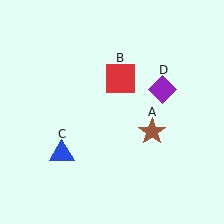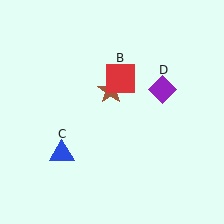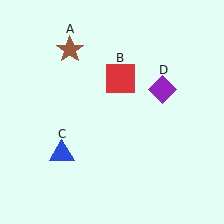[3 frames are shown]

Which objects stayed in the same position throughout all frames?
Red square (object B) and blue triangle (object C) and purple diamond (object D) remained stationary.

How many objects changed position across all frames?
1 object changed position: brown star (object A).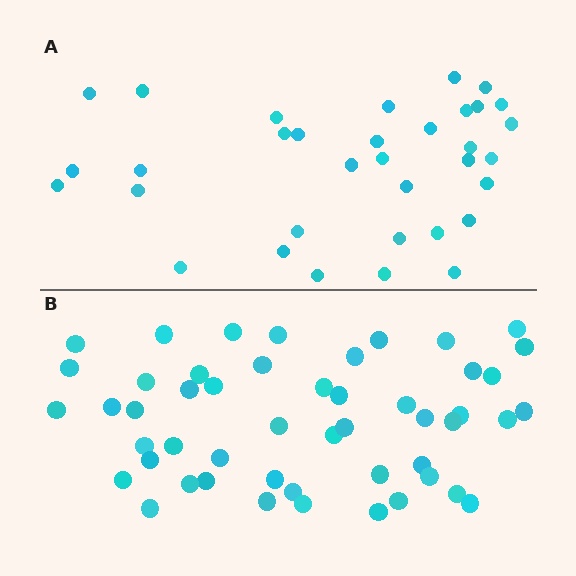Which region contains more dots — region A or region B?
Region B (the bottom region) has more dots.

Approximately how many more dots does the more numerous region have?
Region B has approximately 15 more dots than region A.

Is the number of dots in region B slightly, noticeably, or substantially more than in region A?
Region B has substantially more. The ratio is roughly 1.5 to 1.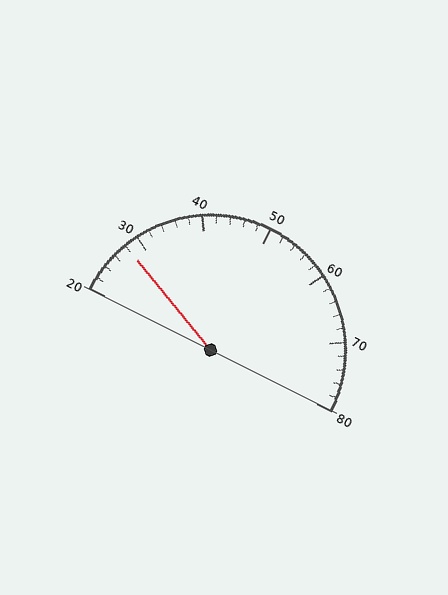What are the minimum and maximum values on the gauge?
The gauge ranges from 20 to 80.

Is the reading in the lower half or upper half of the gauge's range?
The reading is in the lower half of the range (20 to 80).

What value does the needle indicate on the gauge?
The needle indicates approximately 28.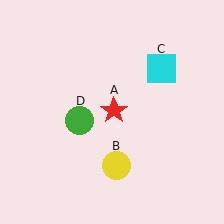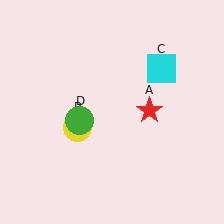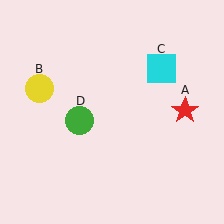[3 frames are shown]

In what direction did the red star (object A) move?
The red star (object A) moved right.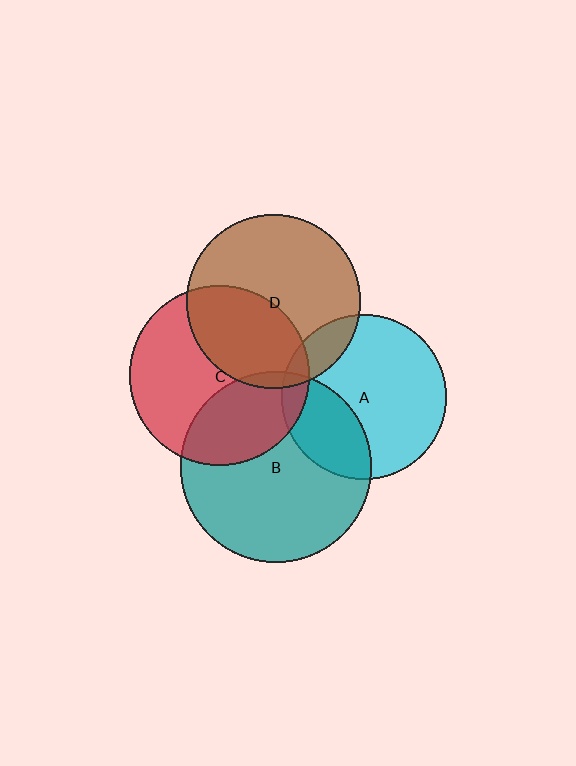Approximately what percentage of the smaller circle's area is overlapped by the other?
Approximately 35%.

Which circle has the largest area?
Circle B (teal).